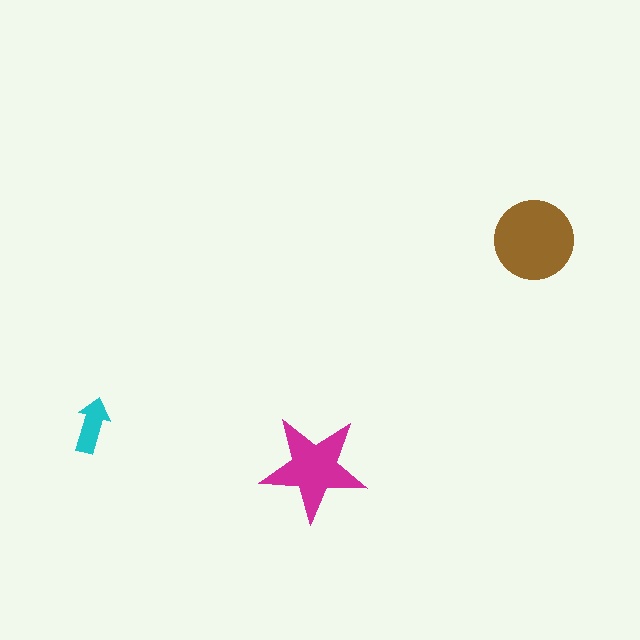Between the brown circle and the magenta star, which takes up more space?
The brown circle.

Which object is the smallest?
The cyan arrow.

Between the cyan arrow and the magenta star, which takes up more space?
The magenta star.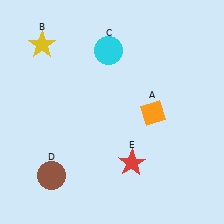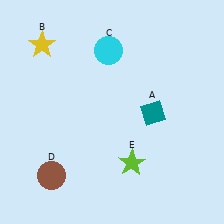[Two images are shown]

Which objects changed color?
A changed from orange to teal. E changed from red to lime.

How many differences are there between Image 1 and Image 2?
There are 2 differences between the two images.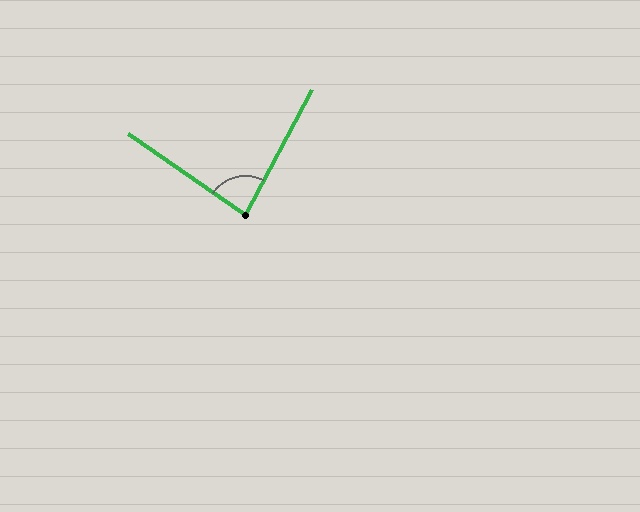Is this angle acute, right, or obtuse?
It is acute.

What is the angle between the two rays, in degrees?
Approximately 83 degrees.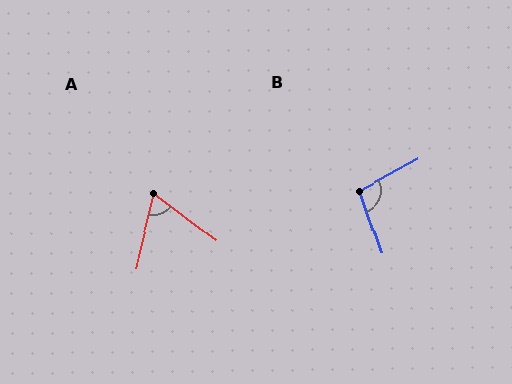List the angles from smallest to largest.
A (67°), B (100°).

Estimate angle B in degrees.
Approximately 100 degrees.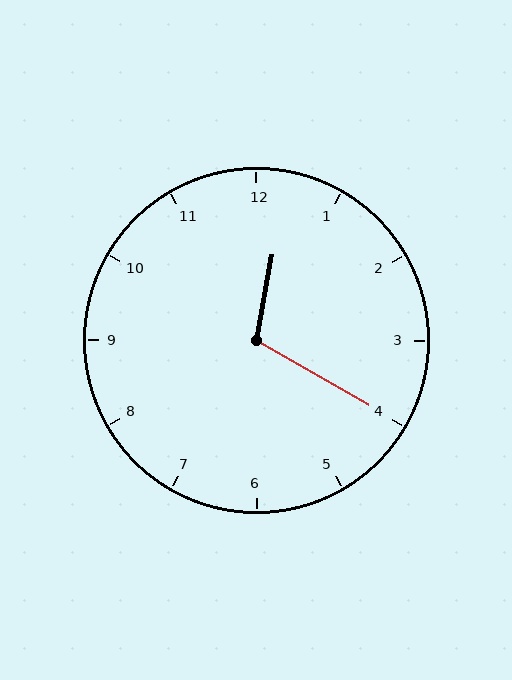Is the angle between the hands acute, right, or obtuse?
It is obtuse.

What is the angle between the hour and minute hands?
Approximately 110 degrees.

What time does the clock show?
12:20.